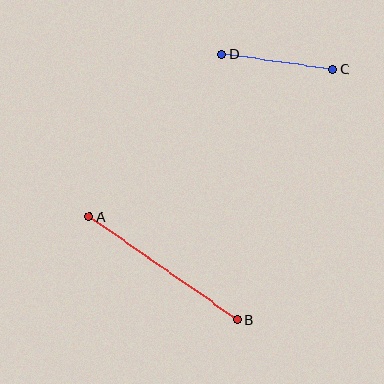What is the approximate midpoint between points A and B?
The midpoint is at approximately (163, 268) pixels.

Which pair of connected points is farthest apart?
Points A and B are farthest apart.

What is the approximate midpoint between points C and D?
The midpoint is at approximately (277, 62) pixels.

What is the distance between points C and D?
The distance is approximately 112 pixels.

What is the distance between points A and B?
The distance is approximately 181 pixels.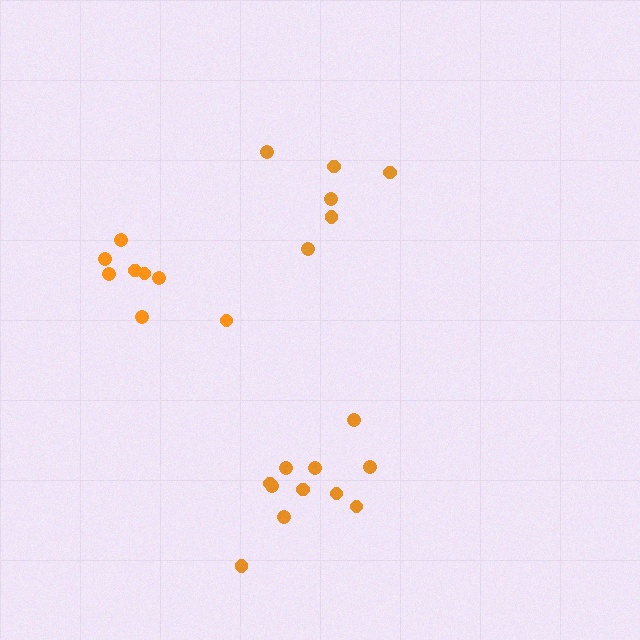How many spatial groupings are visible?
There are 3 spatial groupings.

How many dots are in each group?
Group 1: 6 dots, Group 2: 11 dots, Group 3: 8 dots (25 total).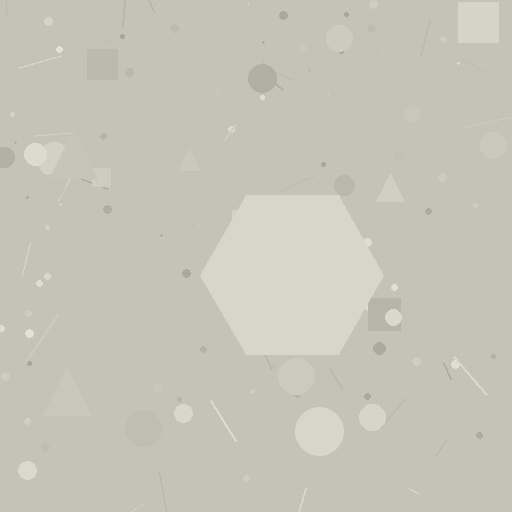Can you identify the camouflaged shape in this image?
The camouflaged shape is a hexagon.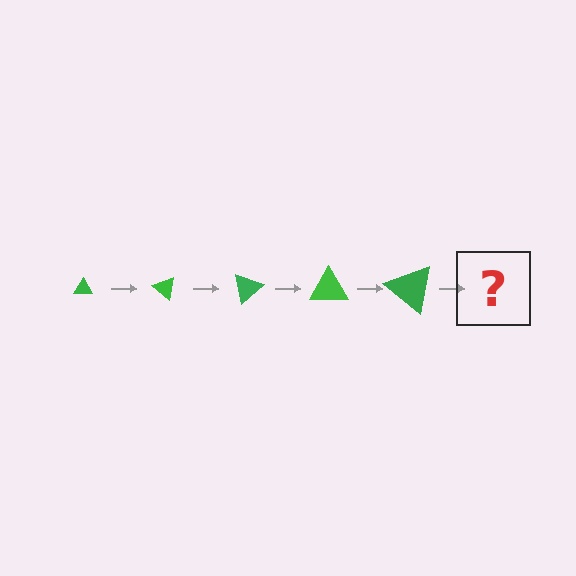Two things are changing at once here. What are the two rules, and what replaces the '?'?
The two rules are that the triangle grows larger each step and it rotates 40 degrees each step. The '?' should be a triangle, larger than the previous one and rotated 200 degrees from the start.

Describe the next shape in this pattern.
It should be a triangle, larger than the previous one and rotated 200 degrees from the start.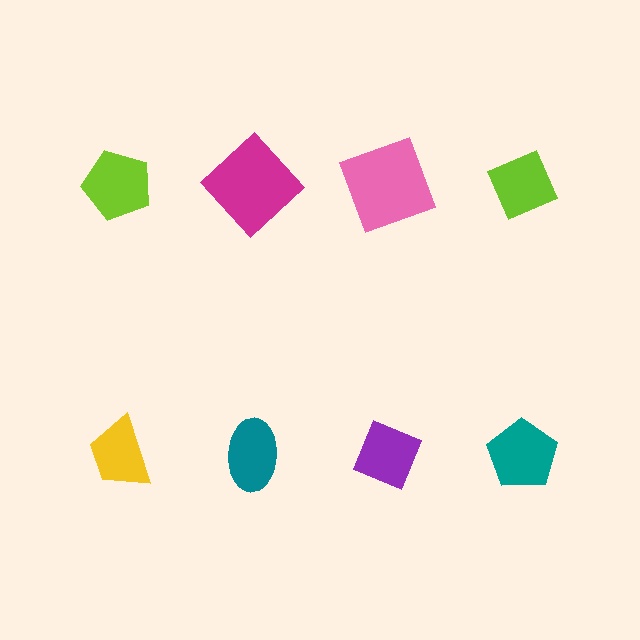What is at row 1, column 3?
A pink square.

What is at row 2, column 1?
A yellow trapezoid.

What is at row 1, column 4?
A lime diamond.